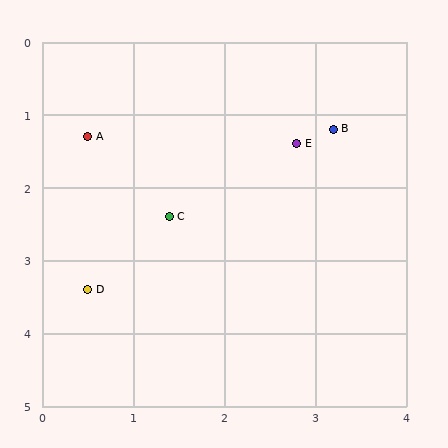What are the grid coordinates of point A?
Point A is at approximately (0.5, 1.3).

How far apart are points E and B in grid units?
Points E and B are about 0.4 grid units apart.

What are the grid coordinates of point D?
Point D is at approximately (0.5, 3.4).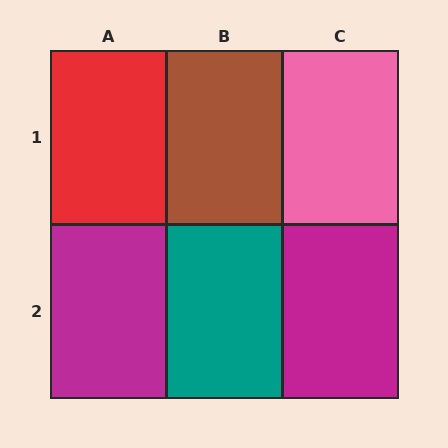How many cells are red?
1 cell is red.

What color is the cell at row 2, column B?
Teal.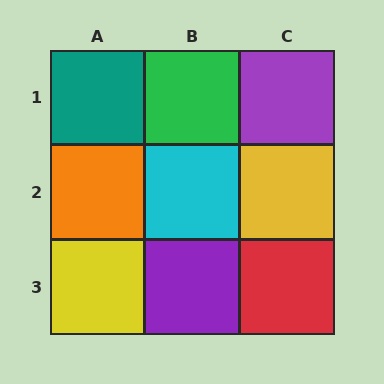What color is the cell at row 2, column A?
Orange.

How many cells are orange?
1 cell is orange.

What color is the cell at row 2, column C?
Yellow.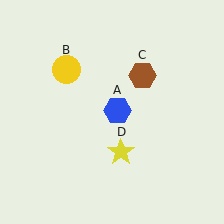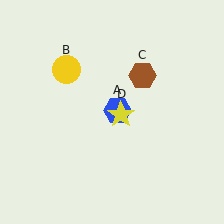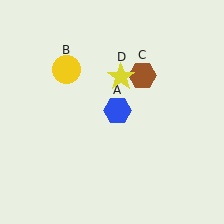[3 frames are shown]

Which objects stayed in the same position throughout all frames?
Blue hexagon (object A) and yellow circle (object B) and brown hexagon (object C) remained stationary.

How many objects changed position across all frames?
1 object changed position: yellow star (object D).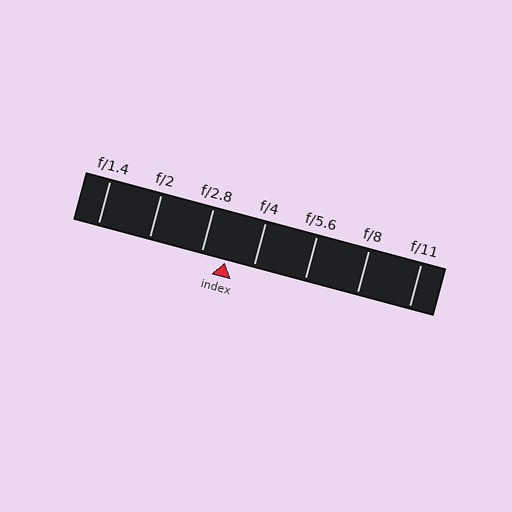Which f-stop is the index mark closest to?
The index mark is closest to f/2.8.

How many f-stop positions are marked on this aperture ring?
There are 7 f-stop positions marked.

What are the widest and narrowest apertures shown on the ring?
The widest aperture shown is f/1.4 and the narrowest is f/11.